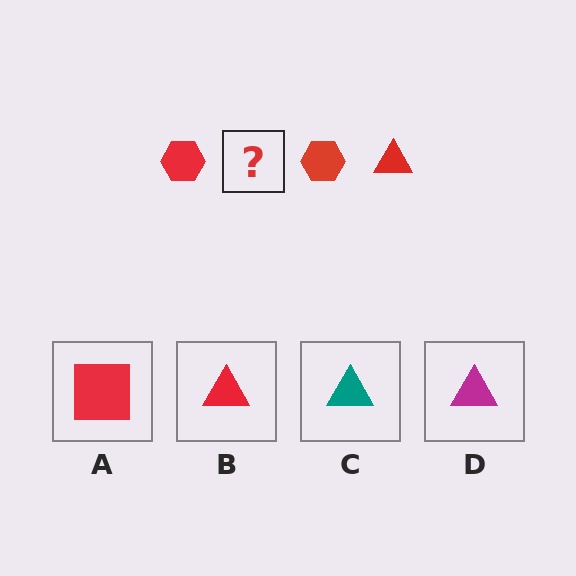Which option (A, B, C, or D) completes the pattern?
B.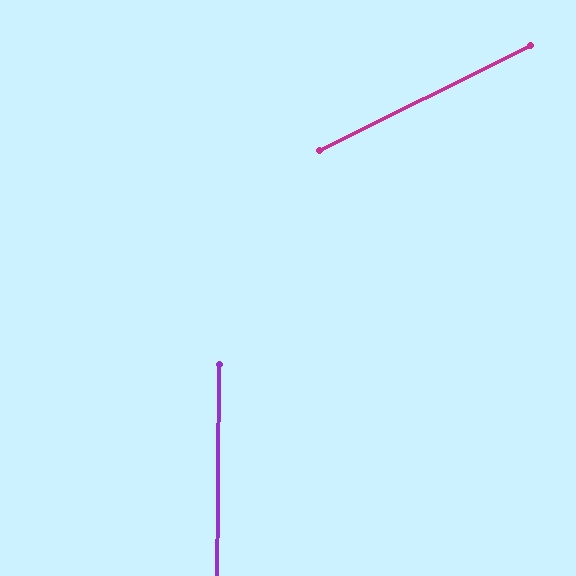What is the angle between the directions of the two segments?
Approximately 63 degrees.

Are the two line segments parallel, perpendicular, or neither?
Neither parallel nor perpendicular — they differ by about 63°.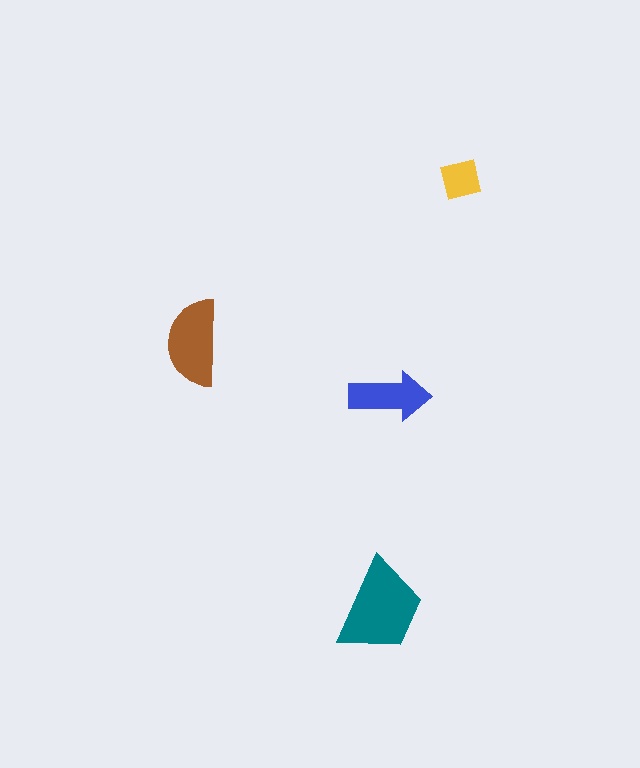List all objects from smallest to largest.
The yellow square, the blue arrow, the brown semicircle, the teal trapezoid.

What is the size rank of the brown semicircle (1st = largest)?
2nd.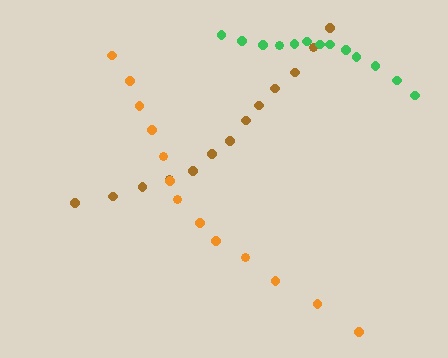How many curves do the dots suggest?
There are 3 distinct paths.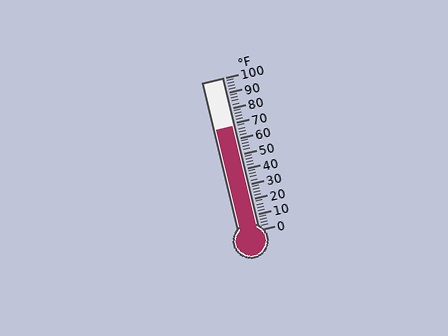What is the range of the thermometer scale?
The thermometer scale ranges from 0°F to 100°F.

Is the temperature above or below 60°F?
The temperature is above 60°F.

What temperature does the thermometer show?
The thermometer shows approximately 68°F.